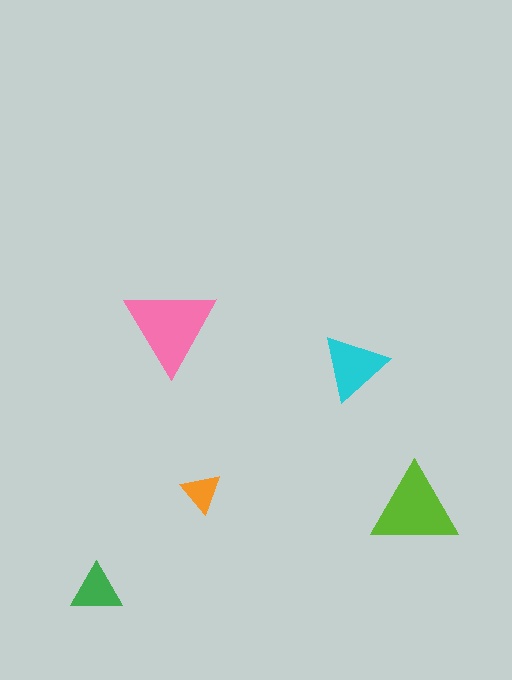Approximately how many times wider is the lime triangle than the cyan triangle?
About 1.5 times wider.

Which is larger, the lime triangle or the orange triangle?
The lime one.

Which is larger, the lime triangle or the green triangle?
The lime one.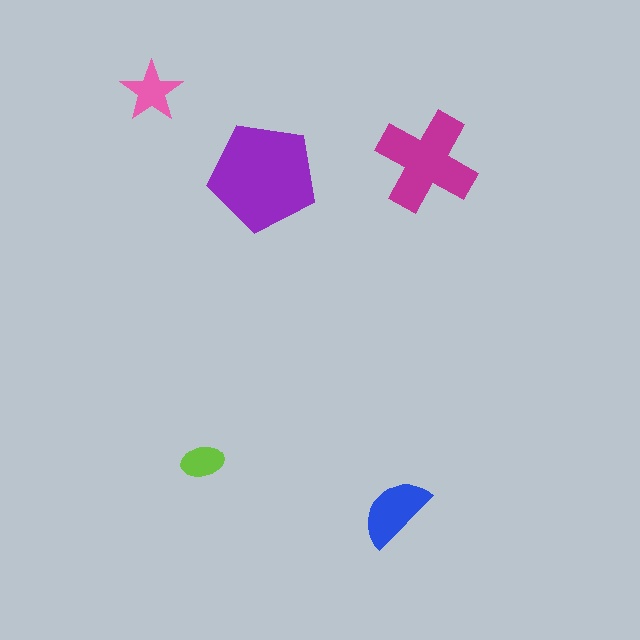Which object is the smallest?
The lime ellipse.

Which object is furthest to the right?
The magenta cross is rightmost.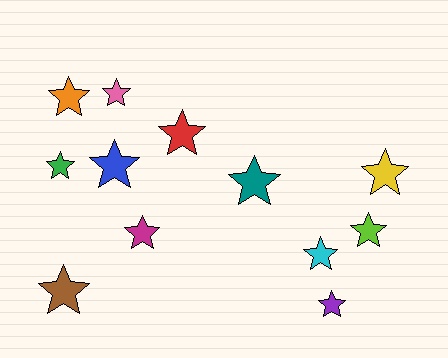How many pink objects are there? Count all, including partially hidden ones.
There is 1 pink object.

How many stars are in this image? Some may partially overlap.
There are 12 stars.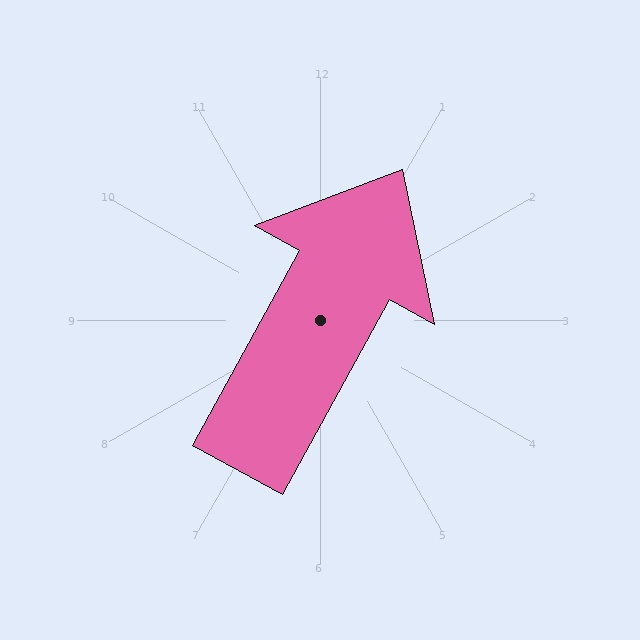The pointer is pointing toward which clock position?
Roughly 1 o'clock.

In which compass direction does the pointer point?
Northeast.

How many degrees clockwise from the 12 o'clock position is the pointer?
Approximately 29 degrees.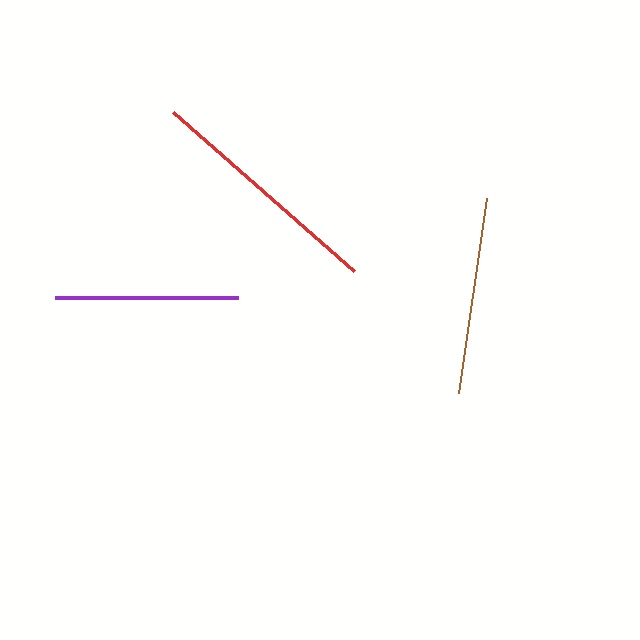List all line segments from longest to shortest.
From longest to shortest: red, brown, purple.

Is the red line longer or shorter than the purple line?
The red line is longer than the purple line.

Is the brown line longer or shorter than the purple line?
The brown line is longer than the purple line.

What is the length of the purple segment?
The purple segment is approximately 183 pixels long.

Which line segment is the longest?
The red line is the longest at approximately 242 pixels.